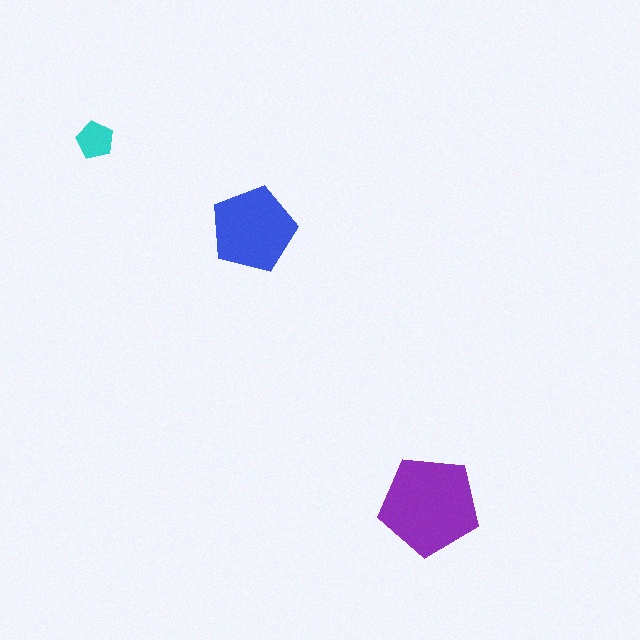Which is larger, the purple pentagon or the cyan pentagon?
The purple one.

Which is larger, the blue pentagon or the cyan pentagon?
The blue one.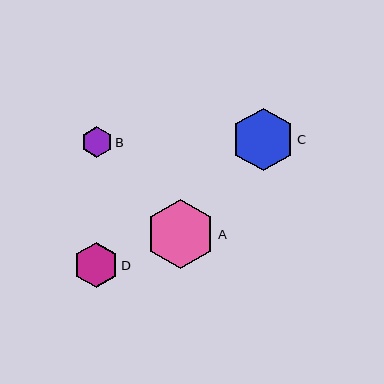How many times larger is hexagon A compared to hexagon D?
Hexagon A is approximately 1.6 times the size of hexagon D.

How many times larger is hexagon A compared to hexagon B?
Hexagon A is approximately 2.2 times the size of hexagon B.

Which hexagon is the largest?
Hexagon A is the largest with a size of approximately 69 pixels.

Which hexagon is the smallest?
Hexagon B is the smallest with a size of approximately 31 pixels.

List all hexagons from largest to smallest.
From largest to smallest: A, C, D, B.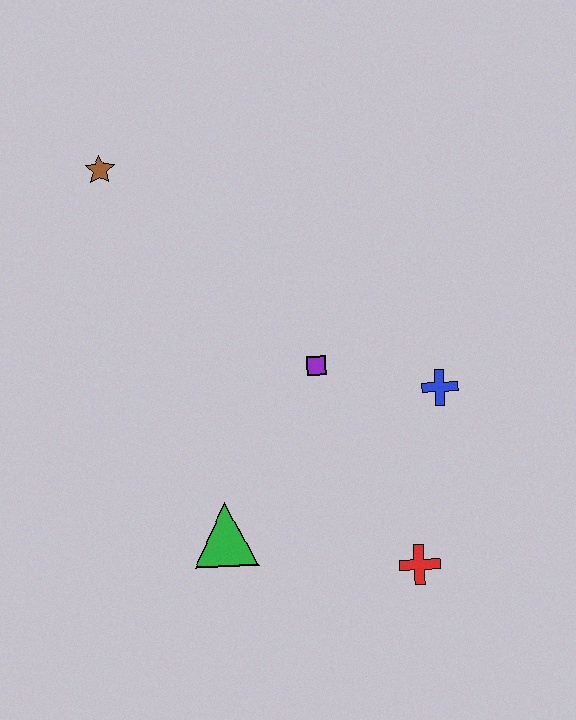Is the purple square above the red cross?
Yes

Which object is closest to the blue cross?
The purple square is closest to the blue cross.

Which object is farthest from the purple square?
The brown star is farthest from the purple square.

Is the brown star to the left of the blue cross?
Yes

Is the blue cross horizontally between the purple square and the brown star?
No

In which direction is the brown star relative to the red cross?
The brown star is above the red cross.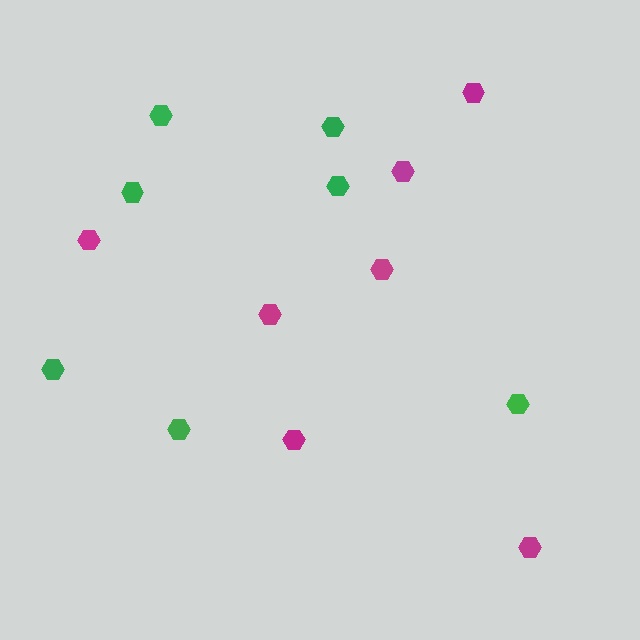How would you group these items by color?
There are 2 groups: one group of magenta hexagons (7) and one group of green hexagons (7).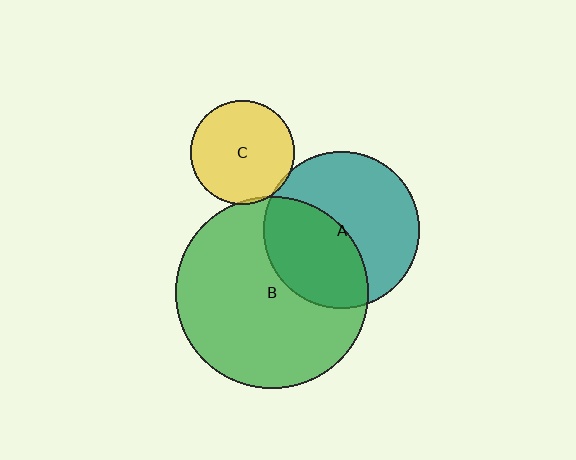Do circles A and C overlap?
Yes.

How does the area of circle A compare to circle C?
Approximately 2.3 times.